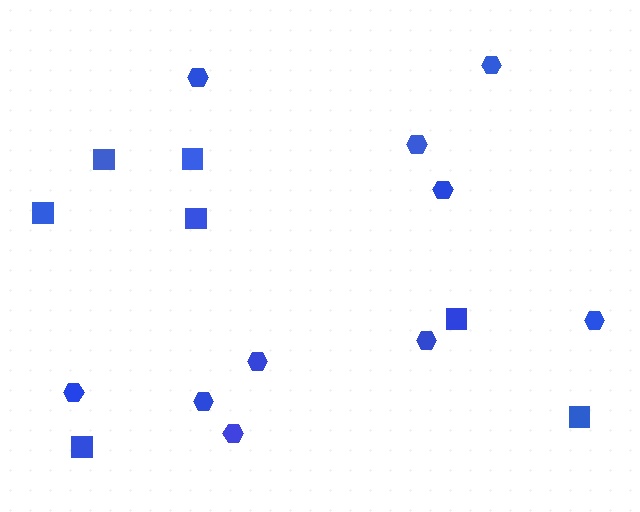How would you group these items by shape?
There are 2 groups: one group of hexagons (10) and one group of squares (7).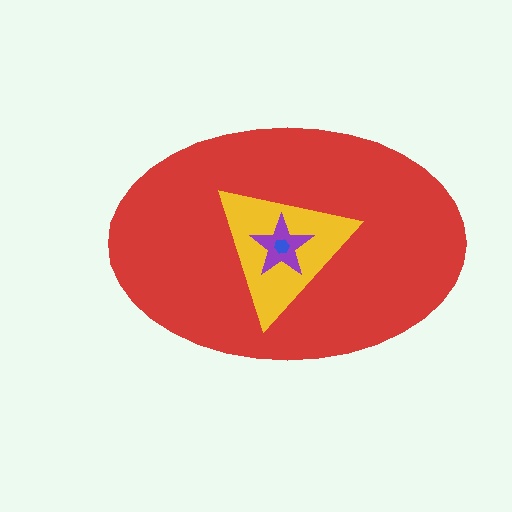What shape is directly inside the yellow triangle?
The purple star.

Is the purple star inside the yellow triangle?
Yes.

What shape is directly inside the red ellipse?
The yellow triangle.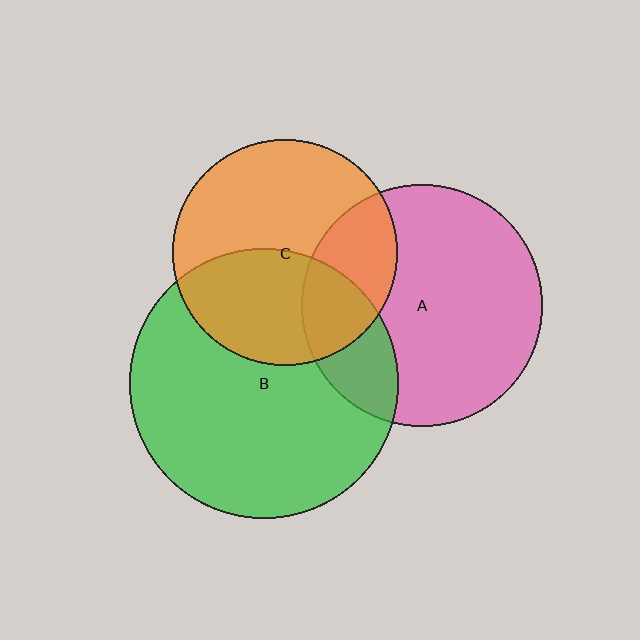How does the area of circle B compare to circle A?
Approximately 1.2 times.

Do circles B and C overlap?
Yes.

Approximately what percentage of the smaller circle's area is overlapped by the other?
Approximately 40%.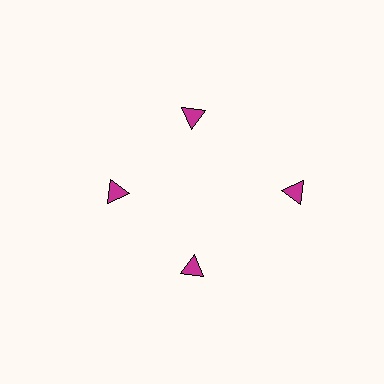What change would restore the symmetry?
The symmetry would be restored by moving it inward, back onto the ring so that all 4 triangles sit at equal angles and equal distance from the center.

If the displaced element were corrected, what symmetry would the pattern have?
It would have 4-fold rotational symmetry — the pattern would map onto itself every 90 degrees.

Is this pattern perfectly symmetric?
No. The 4 magenta triangles are arranged in a ring, but one element near the 3 o'clock position is pushed outward from the center, breaking the 4-fold rotational symmetry.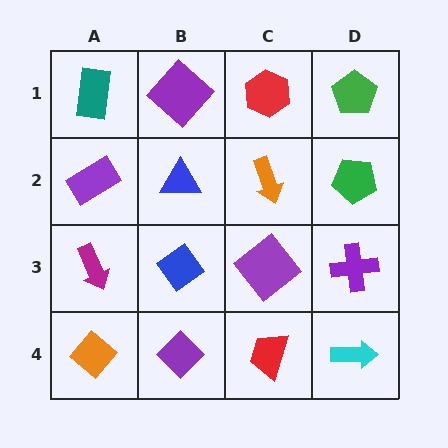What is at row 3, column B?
A blue diamond.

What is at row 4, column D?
A cyan arrow.